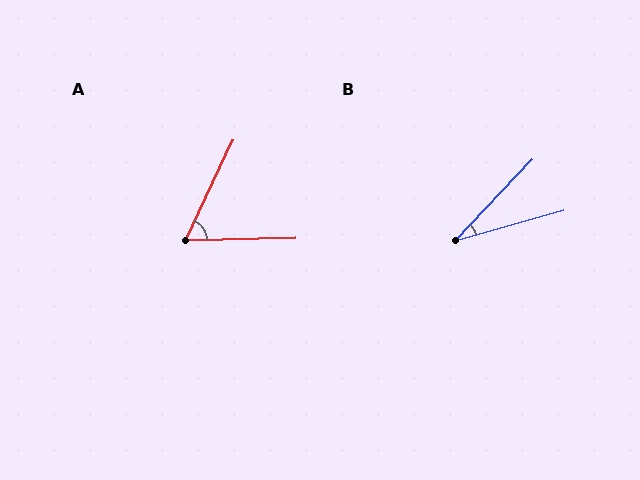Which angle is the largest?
A, at approximately 63 degrees.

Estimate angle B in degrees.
Approximately 31 degrees.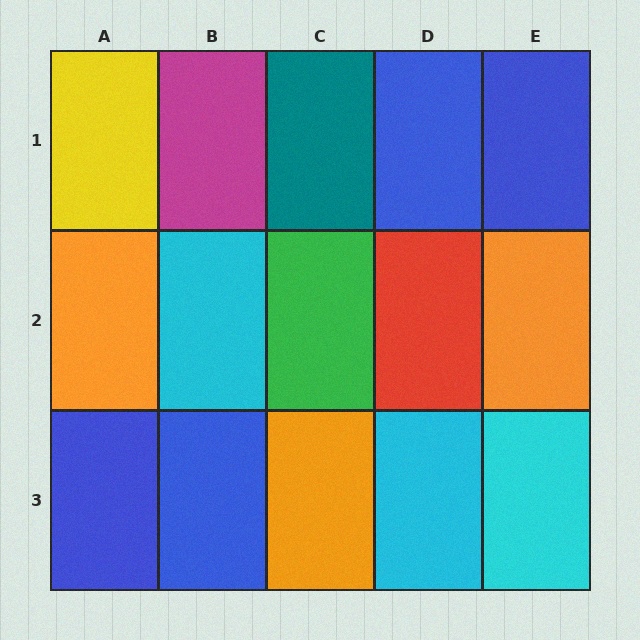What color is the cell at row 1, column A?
Yellow.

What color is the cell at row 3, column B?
Blue.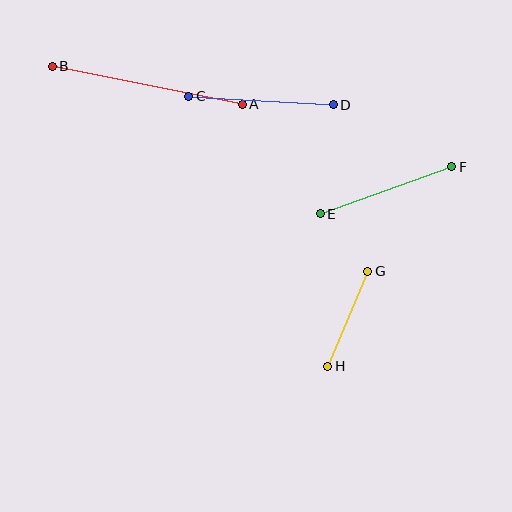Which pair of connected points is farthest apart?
Points A and B are farthest apart.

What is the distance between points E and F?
The distance is approximately 139 pixels.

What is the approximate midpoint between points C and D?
The midpoint is at approximately (261, 101) pixels.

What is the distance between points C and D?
The distance is approximately 145 pixels.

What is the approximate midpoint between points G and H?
The midpoint is at approximately (348, 319) pixels.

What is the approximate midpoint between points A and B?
The midpoint is at approximately (147, 85) pixels.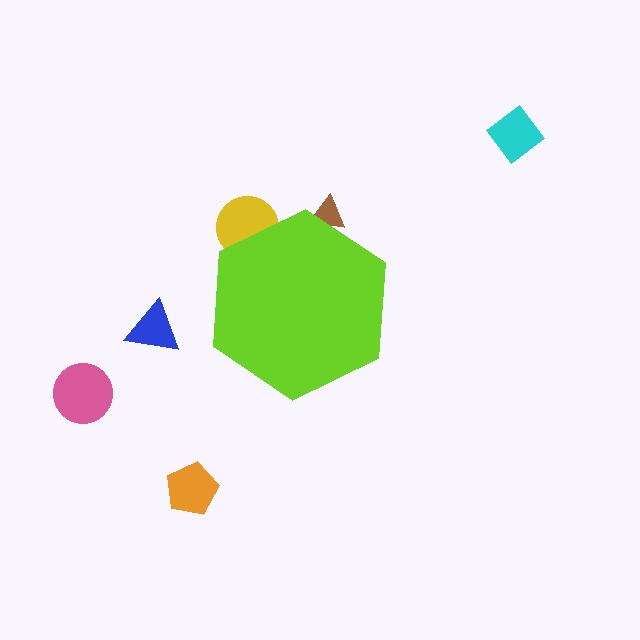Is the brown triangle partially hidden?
Yes, the brown triangle is partially hidden behind the lime hexagon.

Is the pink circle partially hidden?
No, the pink circle is fully visible.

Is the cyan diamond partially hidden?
No, the cyan diamond is fully visible.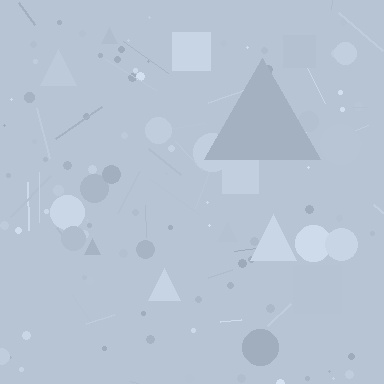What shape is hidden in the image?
A triangle is hidden in the image.